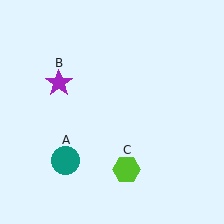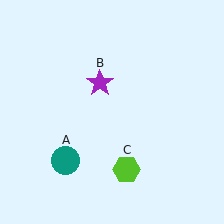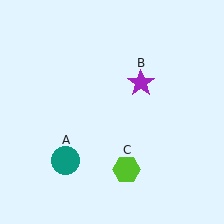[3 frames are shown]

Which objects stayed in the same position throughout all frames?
Teal circle (object A) and lime hexagon (object C) remained stationary.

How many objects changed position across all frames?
1 object changed position: purple star (object B).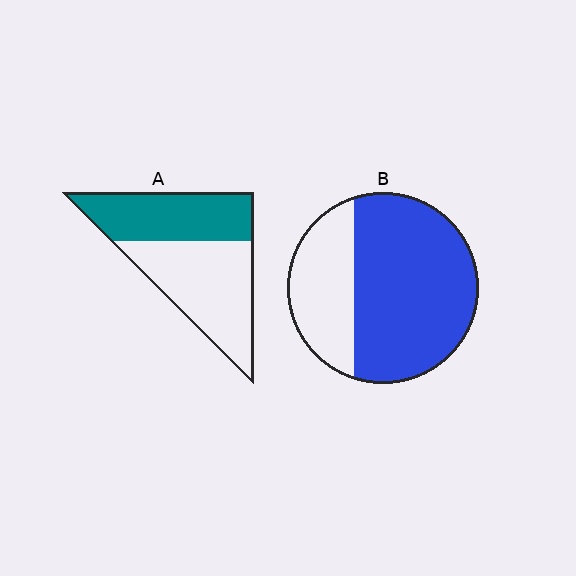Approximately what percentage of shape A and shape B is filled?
A is approximately 45% and B is approximately 70%.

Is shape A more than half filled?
No.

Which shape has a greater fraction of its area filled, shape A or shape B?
Shape B.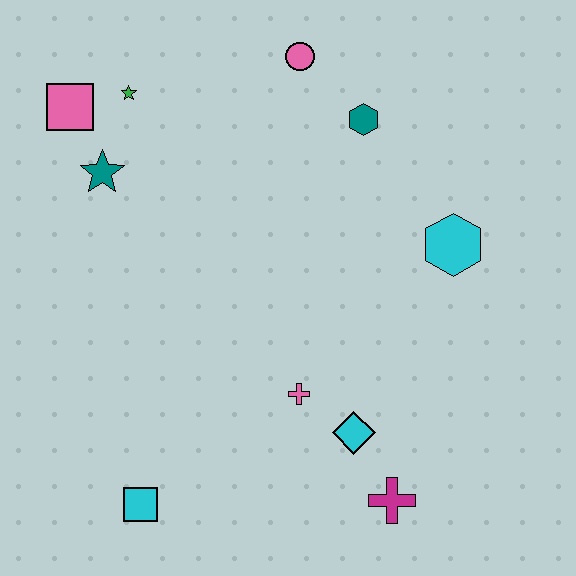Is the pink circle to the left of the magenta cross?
Yes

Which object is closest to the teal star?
The pink square is closest to the teal star.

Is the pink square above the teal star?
Yes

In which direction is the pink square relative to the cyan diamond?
The pink square is above the cyan diamond.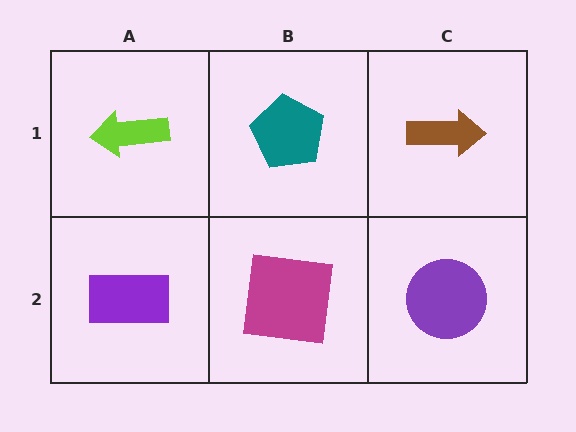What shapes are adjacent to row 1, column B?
A magenta square (row 2, column B), a lime arrow (row 1, column A), a brown arrow (row 1, column C).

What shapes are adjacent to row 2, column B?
A teal pentagon (row 1, column B), a purple rectangle (row 2, column A), a purple circle (row 2, column C).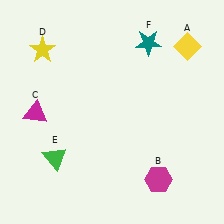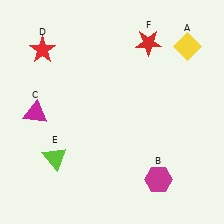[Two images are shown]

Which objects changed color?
D changed from yellow to red. E changed from green to lime. F changed from teal to red.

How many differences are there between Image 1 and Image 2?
There are 3 differences between the two images.